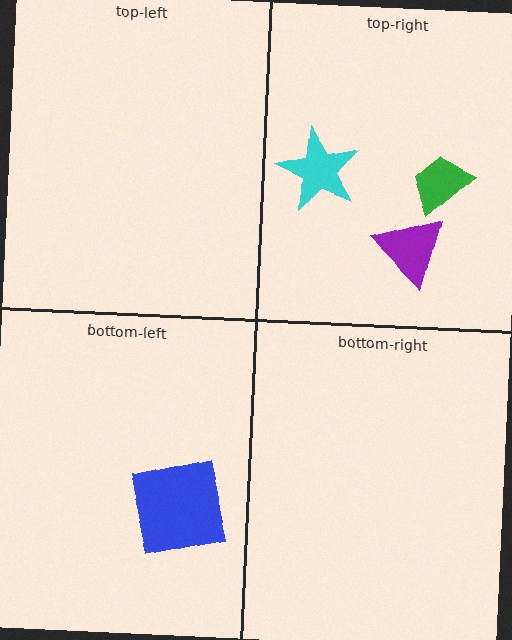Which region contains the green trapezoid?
The top-right region.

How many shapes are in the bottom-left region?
1.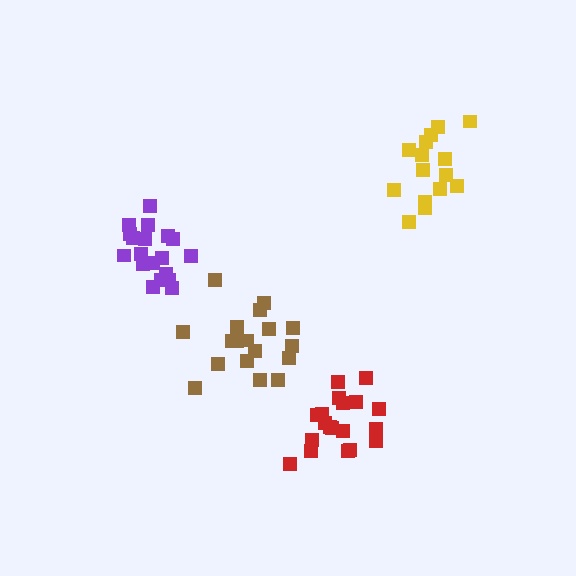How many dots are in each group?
Group 1: 19 dots, Group 2: 20 dots, Group 3: 15 dots, Group 4: 18 dots (72 total).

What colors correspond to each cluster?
The clusters are colored: purple, red, yellow, brown.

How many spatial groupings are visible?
There are 4 spatial groupings.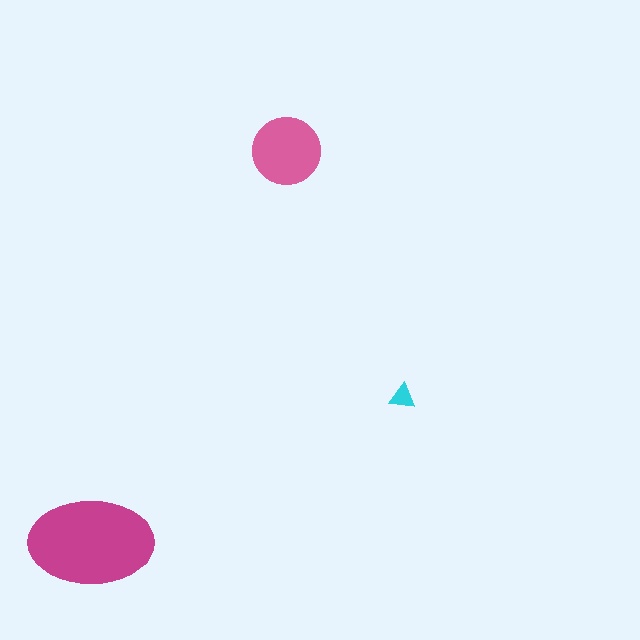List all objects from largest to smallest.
The magenta ellipse, the pink circle, the cyan triangle.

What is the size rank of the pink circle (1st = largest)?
2nd.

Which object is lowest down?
The magenta ellipse is bottommost.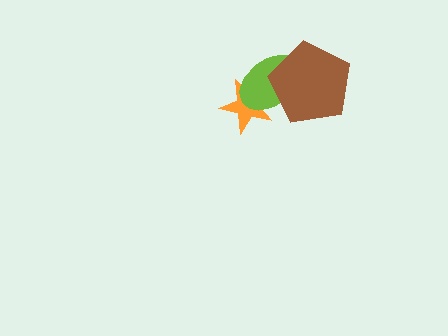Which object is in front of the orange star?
The lime ellipse is in front of the orange star.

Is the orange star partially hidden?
Yes, it is partially covered by another shape.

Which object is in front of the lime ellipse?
The brown pentagon is in front of the lime ellipse.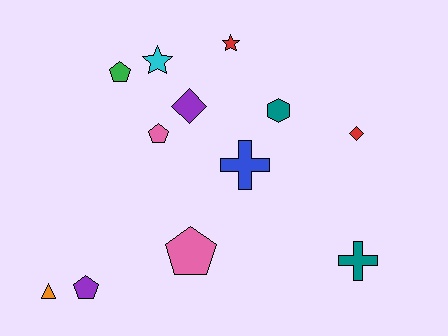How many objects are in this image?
There are 12 objects.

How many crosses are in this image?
There are 2 crosses.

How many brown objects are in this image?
There are no brown objects.